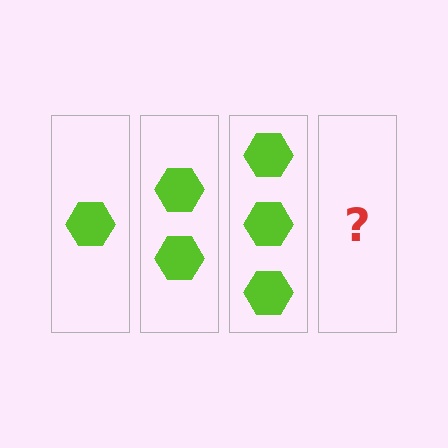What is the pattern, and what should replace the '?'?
The pattern is that each step adds one more hexagon. The '?' should be 4 hexagons.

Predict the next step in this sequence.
The next step is 4 hexagons.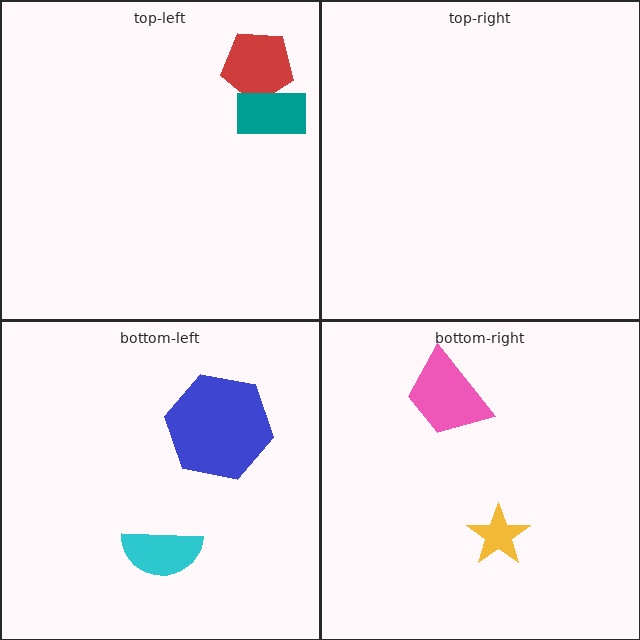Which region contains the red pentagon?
The top-left region.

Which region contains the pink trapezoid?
The bottom-right region.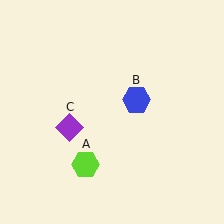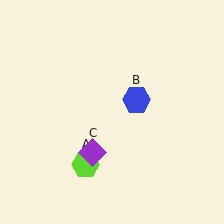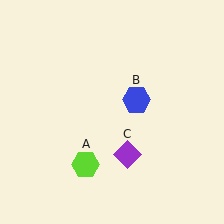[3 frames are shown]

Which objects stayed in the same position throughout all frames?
Lime hexagon (object A) and blue hexagon (object B) remained stationary.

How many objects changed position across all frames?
1 object changed position: purple diamond (object C).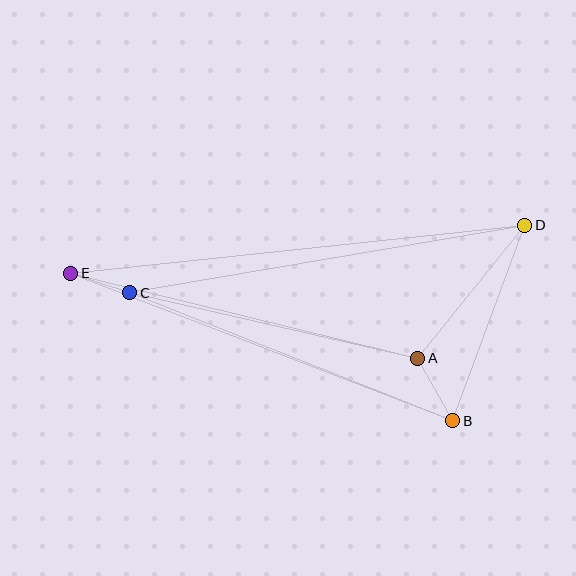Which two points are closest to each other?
Points C and E are closest to each other.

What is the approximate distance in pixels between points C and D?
The distance between C and D is approximately 401 pixels.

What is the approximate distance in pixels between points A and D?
The distance between A and D is approximately 171 pixels.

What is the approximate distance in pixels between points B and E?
The distance between B and E is approximately 409 pixels.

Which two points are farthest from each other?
Points D and E are farthest from each other.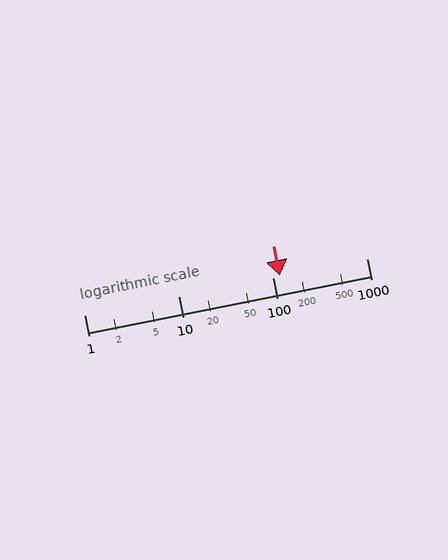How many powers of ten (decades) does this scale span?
The scale spans 3 decades, from 1 to 1000.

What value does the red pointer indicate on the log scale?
The pointer indicates approximately 120.